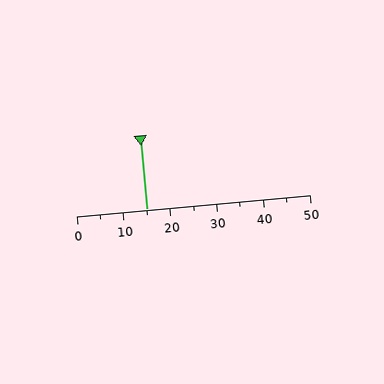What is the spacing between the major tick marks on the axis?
The major ticks are spaced 10 apart.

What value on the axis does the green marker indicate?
The marker indicates approximately 15.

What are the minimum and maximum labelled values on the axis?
The axis runs from 0 to 50.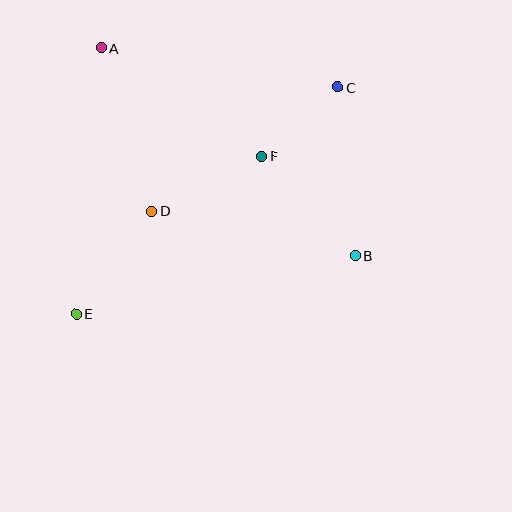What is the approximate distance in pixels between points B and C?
The distance between B and C is approximately 169 pixels.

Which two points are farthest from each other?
Points C and E are farthest from each other.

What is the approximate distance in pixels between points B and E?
The distance between B and E is approximately 285 pixels.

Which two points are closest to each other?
Points C and F are closest to each other.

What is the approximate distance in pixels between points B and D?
The distance between B and D is approximately 208 pixels.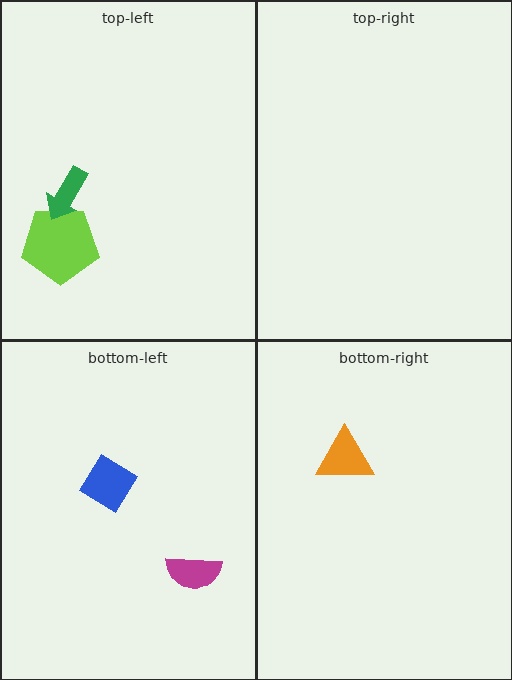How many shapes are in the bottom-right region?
1.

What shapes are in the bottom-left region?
The blue diamond, the magenta semicircle.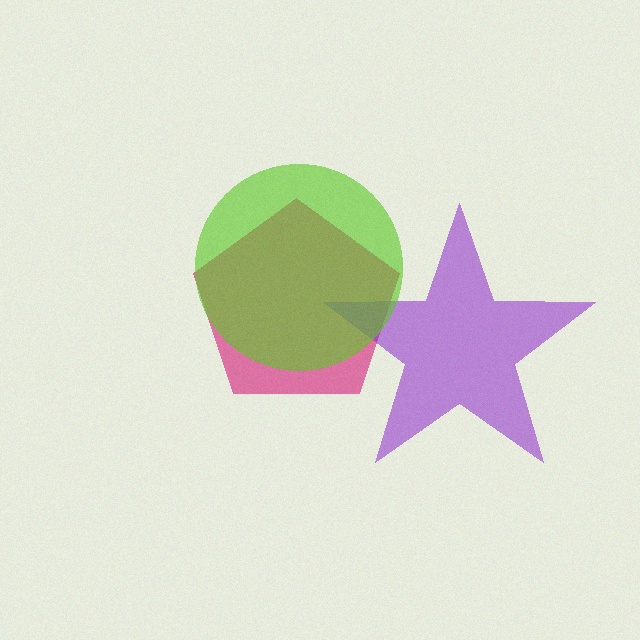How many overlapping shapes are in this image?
There are 3 overlapping shapes in the image.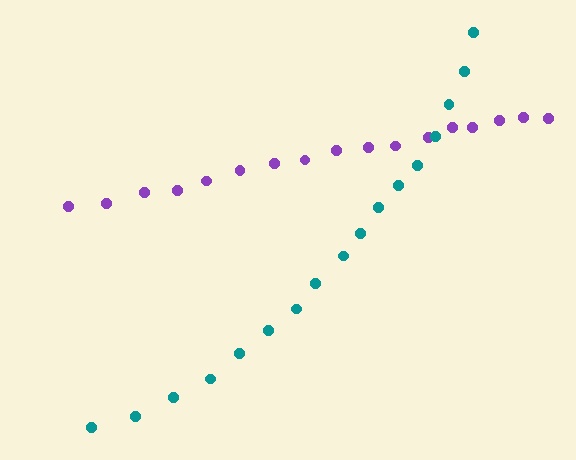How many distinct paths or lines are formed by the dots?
There are 2 distinct paths.